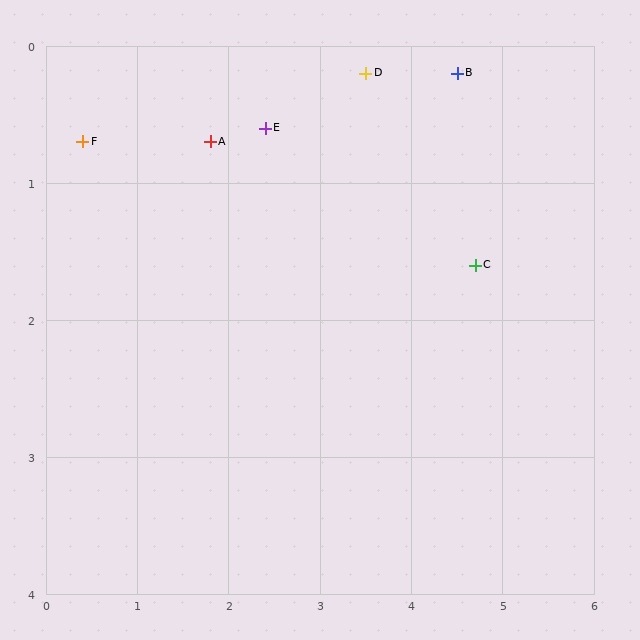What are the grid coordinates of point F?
Point F is at approximately (0.4, 0.7).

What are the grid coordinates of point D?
Point D is at approximately (3.5, 0.2).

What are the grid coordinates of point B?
Point B is at approximately (4.5, 0.2).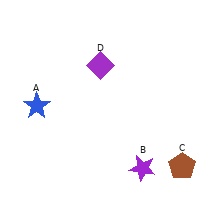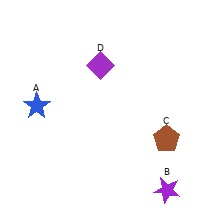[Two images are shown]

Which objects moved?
The objects that moved are: the purple star (B), the brown pentagon (C).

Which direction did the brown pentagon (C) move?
The brown pentagon (C) moved up.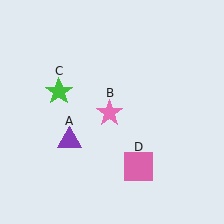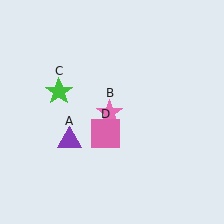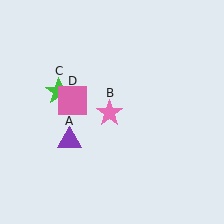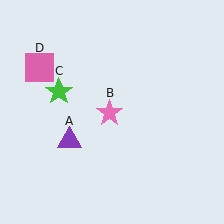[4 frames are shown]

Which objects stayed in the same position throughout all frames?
Purple triangle (object A) and pink star (object B) and green star (object C) remained stationary.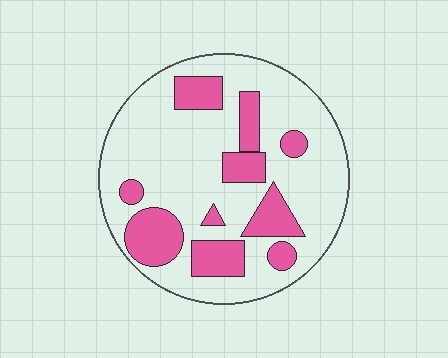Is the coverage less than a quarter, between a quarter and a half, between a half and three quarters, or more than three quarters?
Between a quarter and a half.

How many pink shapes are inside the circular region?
10.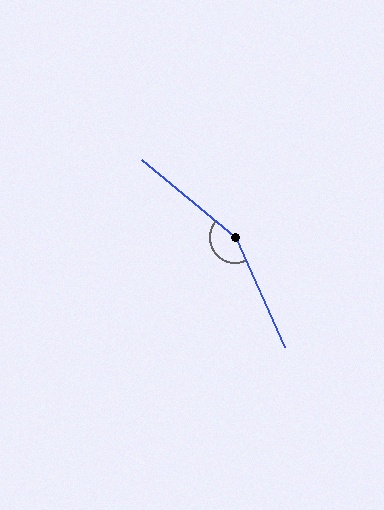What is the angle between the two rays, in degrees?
Approximately 154 degrees.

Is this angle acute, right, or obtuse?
It is obtuse.